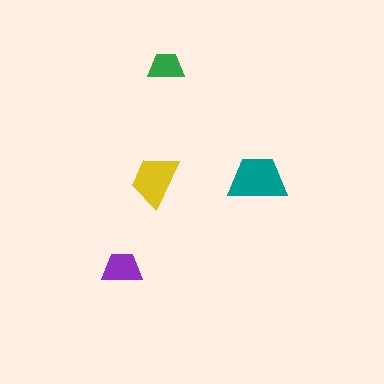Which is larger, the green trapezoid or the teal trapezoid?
The teal one.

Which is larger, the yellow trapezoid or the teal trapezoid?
The teal one.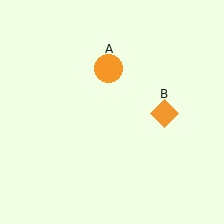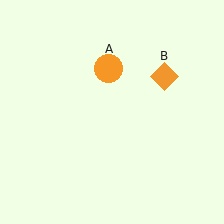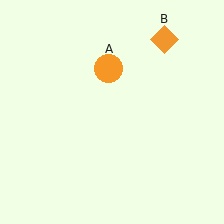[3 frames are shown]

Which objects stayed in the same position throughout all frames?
Orange circle (object A) remained stationary.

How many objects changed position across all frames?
1 object changed position: orange diamond (object B).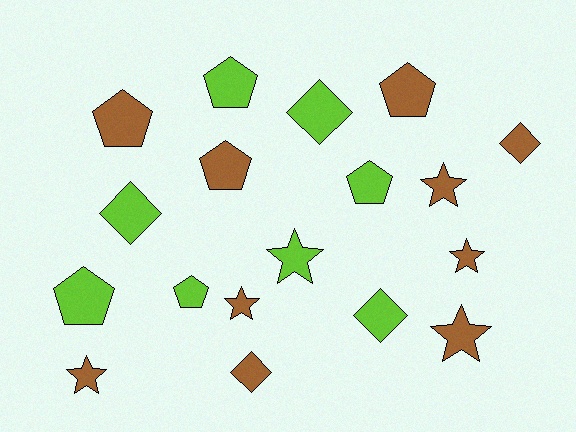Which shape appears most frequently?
Pentagon, with 7 objects.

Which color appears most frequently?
Brown, with 10 objects.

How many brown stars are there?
There are 5 brown stars.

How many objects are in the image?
There are 18 objects.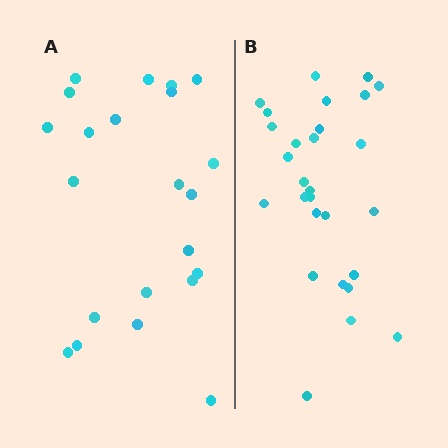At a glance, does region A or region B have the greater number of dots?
Region B (the right region) has more dots.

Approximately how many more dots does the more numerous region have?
Region B has about 6 more dots than region A.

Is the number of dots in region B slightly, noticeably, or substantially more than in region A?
Region B has noticeably more, but not dramatically so. The ratio is roughly 1.3 to 1.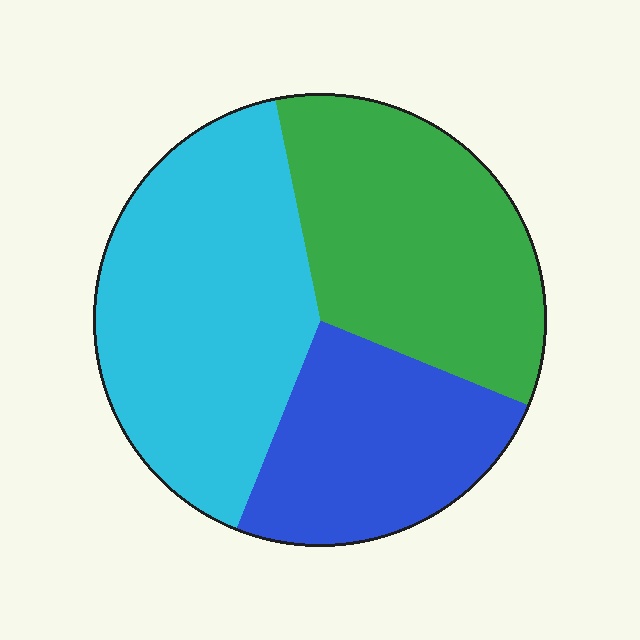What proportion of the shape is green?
Green takes up between a quarter and a half of the shape.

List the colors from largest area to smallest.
From largest to smallest: cyan, green, blue.